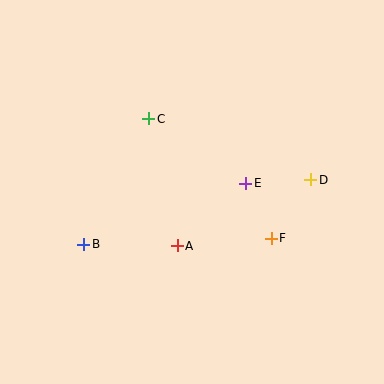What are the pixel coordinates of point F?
Point F is at (271, 238).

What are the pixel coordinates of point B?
Point B is at (84, 244).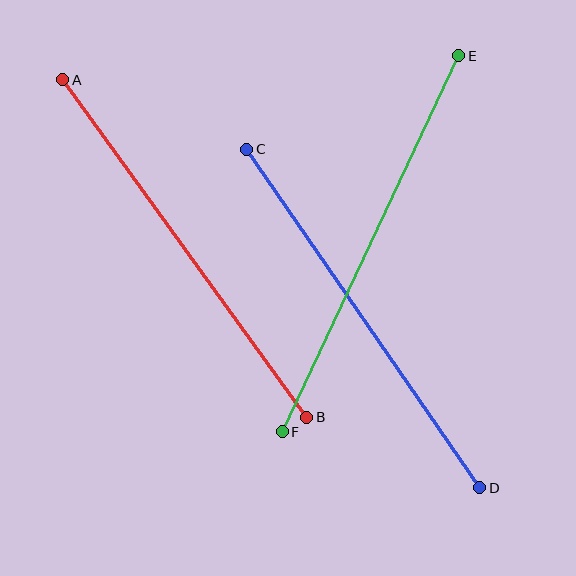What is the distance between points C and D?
The distance is approximately 411 pixels.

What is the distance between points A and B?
The distance is approximately 416 pixels.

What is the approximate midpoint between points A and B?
The midpoint is at approximately (185, 249) pixels.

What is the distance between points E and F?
The distance is approximately 415 pixels.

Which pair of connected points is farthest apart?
Points A and B are farthest apart.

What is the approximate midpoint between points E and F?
The midpoint is at approximately (371, 244) pixels.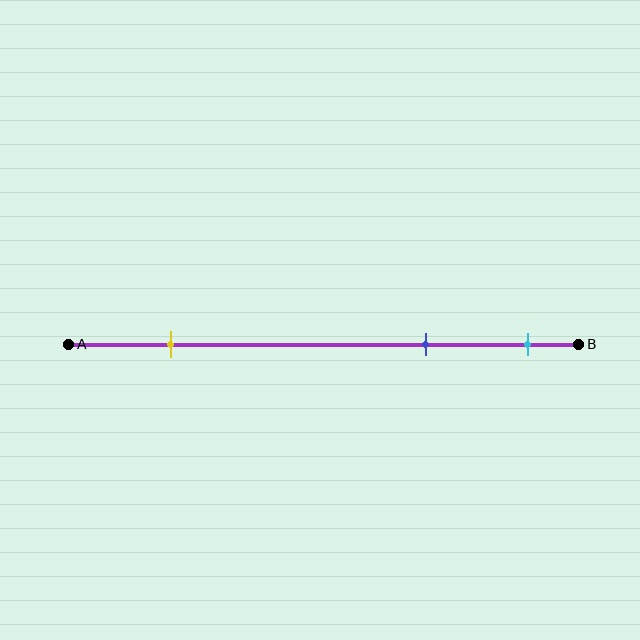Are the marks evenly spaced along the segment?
No, the marks are not evenly spaced.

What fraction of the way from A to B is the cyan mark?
The cyan mark is approximately 90% (0.9) of the way from A to B.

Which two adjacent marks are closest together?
The blue and cyan marks are the closest adjacent pair.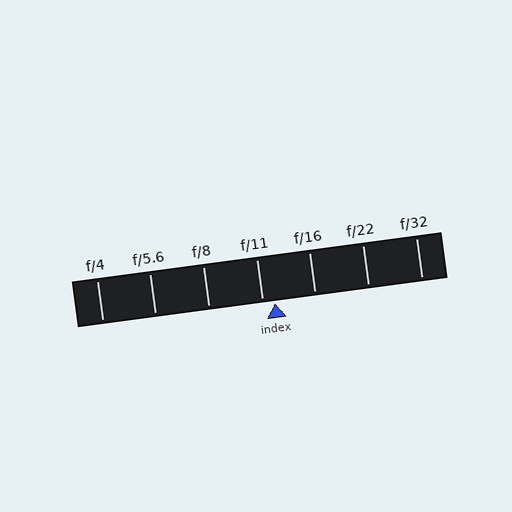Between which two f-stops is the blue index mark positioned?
The index mark is between f/11 and f/16.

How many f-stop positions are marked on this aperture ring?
There are 7 f-stop positions marked.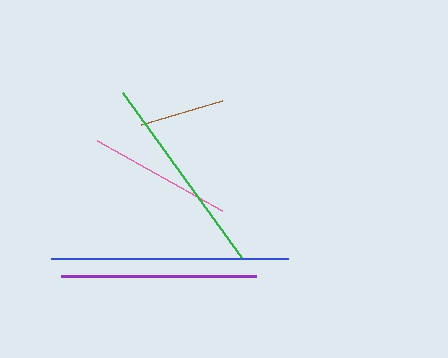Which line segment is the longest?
The blue line is the longest at approximately 237 pixels.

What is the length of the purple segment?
The purple segment is approximately 195 pixels long.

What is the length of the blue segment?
The blue segment is approximately 237 pixels long.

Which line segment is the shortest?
The brown line is the shortest at approximately 85 pixels.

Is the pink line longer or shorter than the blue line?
The blue line is longer than the pink line.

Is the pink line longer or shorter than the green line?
The green line is longer than the pink line.